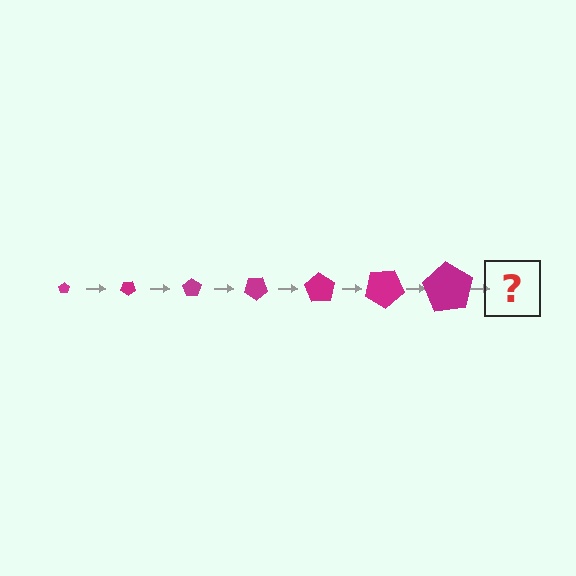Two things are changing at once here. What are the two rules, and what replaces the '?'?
The two rules are that the pentagon grows larger each step and it rotates 35 degrees each step. The '?' should be a pentagon, larger than the previous one and rotated 245 degrees from the start.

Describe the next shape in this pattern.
It should be a pentagon, larger than the previous one and rotated 245 degrees from the start.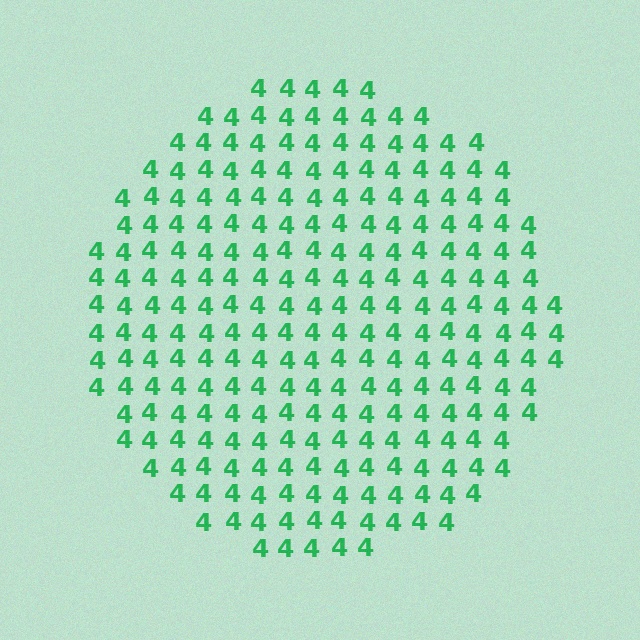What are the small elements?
The small elements are digit 4's.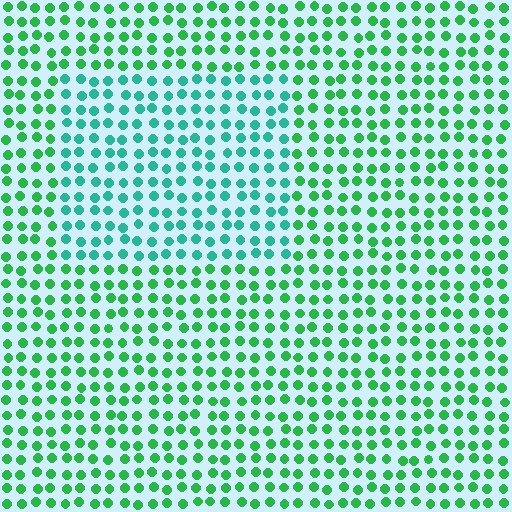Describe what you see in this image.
The image is filled with small green elements in a uniform arrangement. A rectangle-shaped region is visible where the elements are tinted to a slightly different hue, forming a subtle color boundary.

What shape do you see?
I see a rectangle.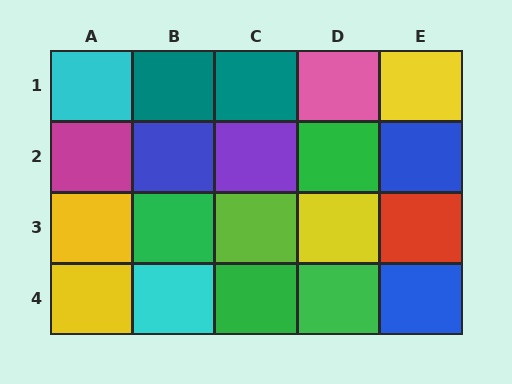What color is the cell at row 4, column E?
Blue.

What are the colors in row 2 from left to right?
Magenta, blue, purple, green, blue.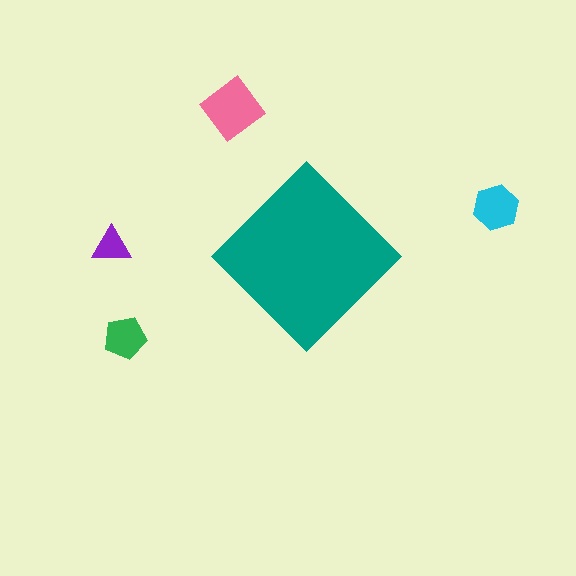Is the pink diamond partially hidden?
No, the pink diamond is fully visible.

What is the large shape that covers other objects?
A teal diamond.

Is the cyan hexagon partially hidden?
No, the cyan hexagon is fully visible.